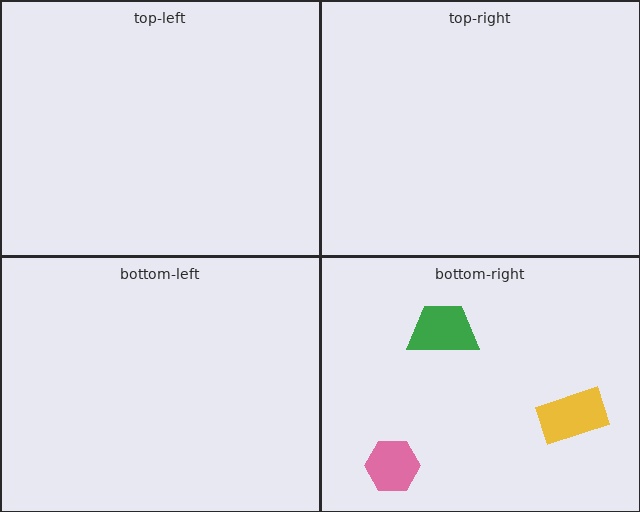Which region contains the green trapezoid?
The bottom-right region.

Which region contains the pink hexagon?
The bottom-right region.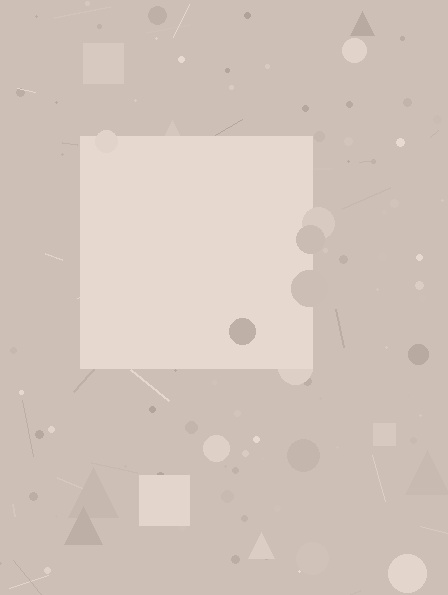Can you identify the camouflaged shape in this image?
The camouflaged shape is a square.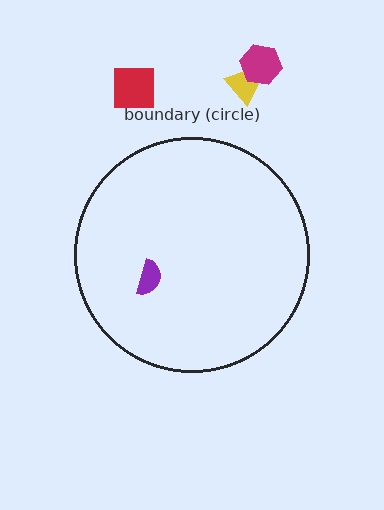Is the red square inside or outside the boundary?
Outside.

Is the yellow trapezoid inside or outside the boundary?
Outside.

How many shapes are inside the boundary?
1 inside, 3 outside.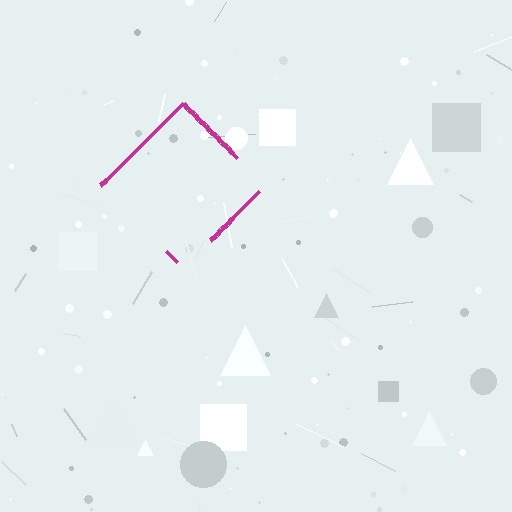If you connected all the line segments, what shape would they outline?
They would outline a diamond.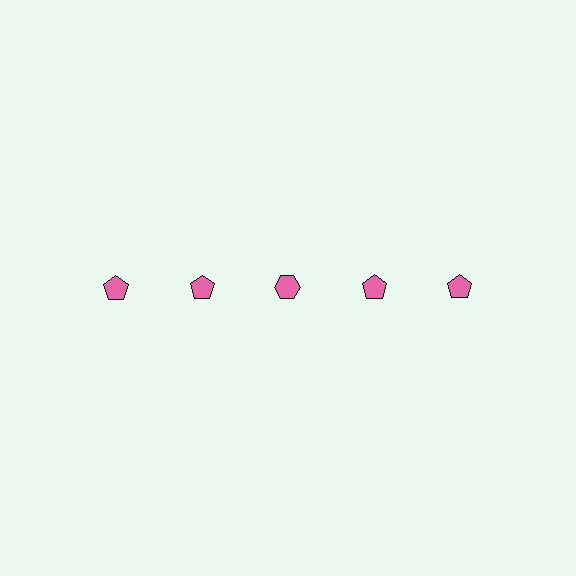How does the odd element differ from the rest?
It has a different shape: hexagon instead of pentagon.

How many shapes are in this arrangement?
There are 5 shapes arranged in a grid pattern.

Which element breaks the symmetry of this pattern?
The pink hexagon in the top row, center column breaks the symmetry. All other shapes are pink pentagons.